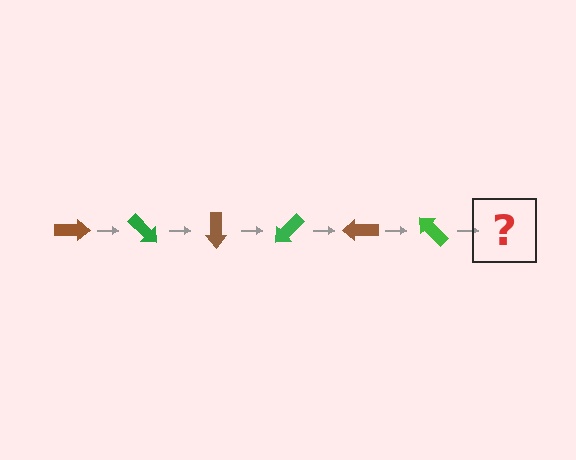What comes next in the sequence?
The next element should be a brown arrow, rotated 270 degrees from the start.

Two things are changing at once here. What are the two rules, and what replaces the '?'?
The two rules are that it rotates 45 degrees each step and the color cycles through brown and green. The '?' should be a brown arrow, rotated 270 degrees from the start.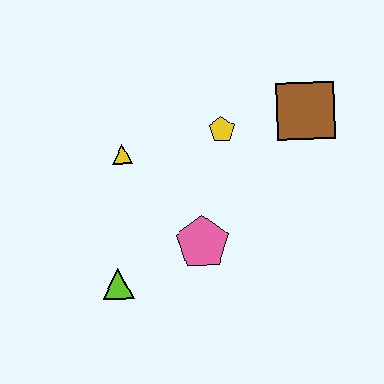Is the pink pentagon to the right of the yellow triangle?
Yes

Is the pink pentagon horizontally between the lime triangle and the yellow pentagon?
Yes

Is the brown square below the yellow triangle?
No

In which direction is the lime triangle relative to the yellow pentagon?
The lime triangle is below the yellow pentagon.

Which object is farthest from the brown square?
The lime triangle is farthest from the brown square.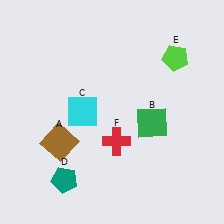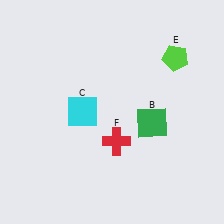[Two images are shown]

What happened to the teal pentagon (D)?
The teal pentagon (D) was removed in Image 2. It was in the bottom-left area of Image 1.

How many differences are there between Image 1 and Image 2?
There are 2 differences between the two images.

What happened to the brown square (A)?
The brown square (A) was removed in Image 2. It was in the bottom-left area of Image 1.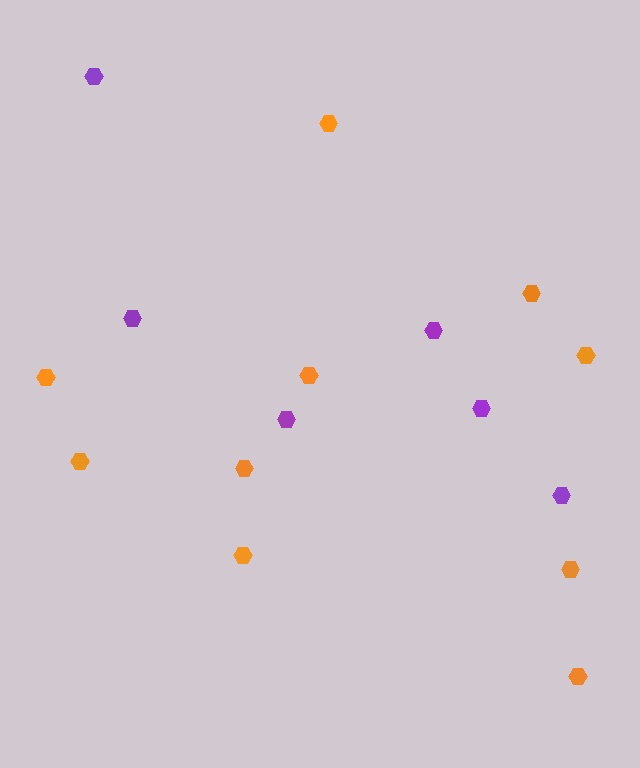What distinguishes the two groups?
There are 2 groups: one group of purple hexagons (6) and one group of orange hexagons (10).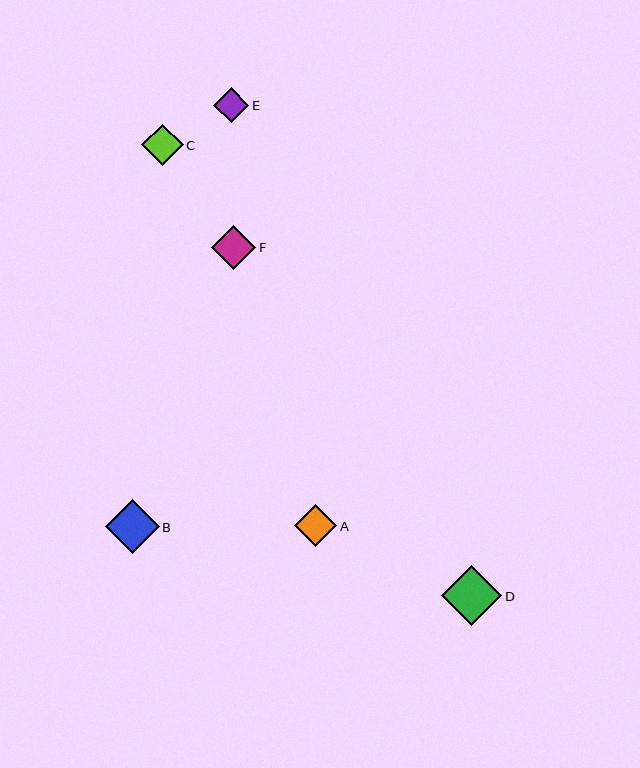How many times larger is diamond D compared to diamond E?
Diamond D is approximately 1.7 times the size of diamond E.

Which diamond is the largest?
Diamond D is the largest with a size of approximately 60 pixels.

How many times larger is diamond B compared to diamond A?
Diamond B is approximately 1.3 times the size of diamond A.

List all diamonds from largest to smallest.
From largest to smallest: D, B, F, A, C, E.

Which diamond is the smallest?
Diamond E is the smallest with a size of approximately 35 pixels.